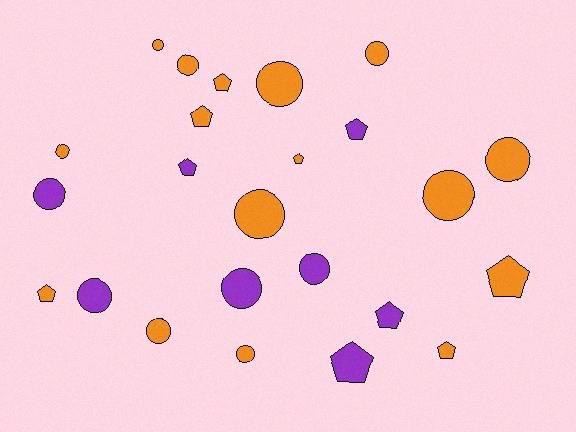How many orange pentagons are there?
There are 6 orange pentagons.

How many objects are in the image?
There are 24 objects.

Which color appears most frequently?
Orange, with 16 objects.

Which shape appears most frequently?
Circle, with 14 objects.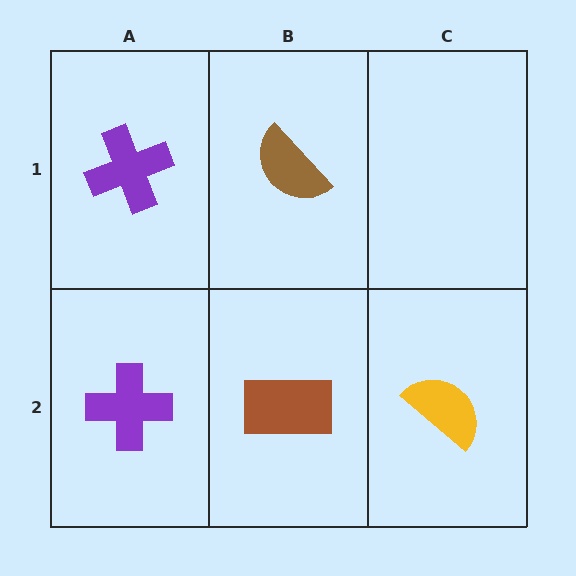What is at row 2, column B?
A brown rectangle.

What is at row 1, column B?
A brown semicircle.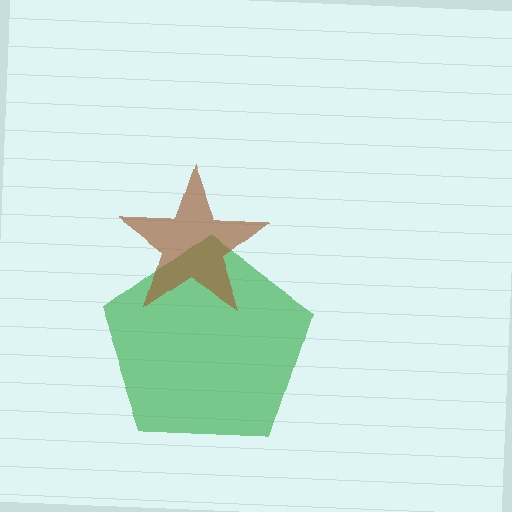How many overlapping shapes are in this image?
There are 2 overlapping shapes in the image.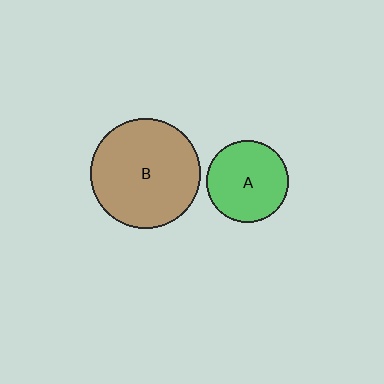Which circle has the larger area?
Circle B (brown).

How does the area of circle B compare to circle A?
Approximately 1.8 times.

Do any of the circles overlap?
No, none of the circles overlap.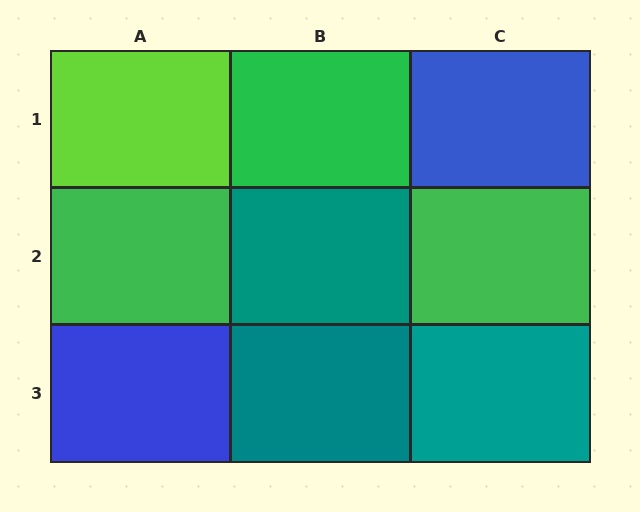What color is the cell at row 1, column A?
Lime.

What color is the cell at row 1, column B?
Green.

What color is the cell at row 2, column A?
Green.